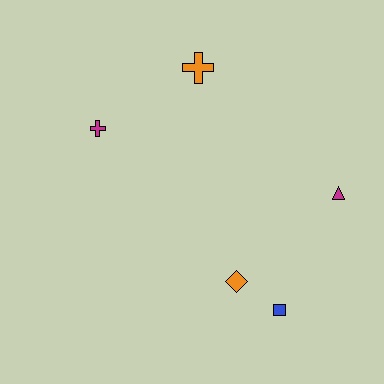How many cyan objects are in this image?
There are no cyan objects.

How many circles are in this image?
There are no circles.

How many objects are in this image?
There are 5 objects.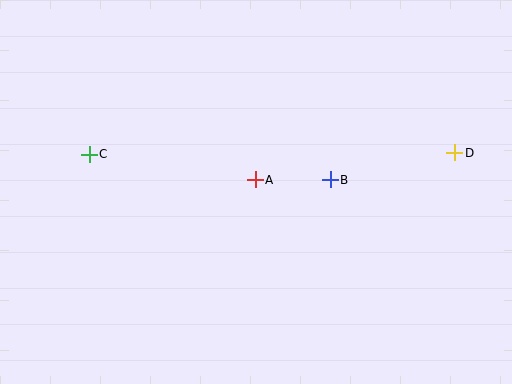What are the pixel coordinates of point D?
Point D is at (455, 153).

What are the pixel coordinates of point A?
Point A is at (255, 180).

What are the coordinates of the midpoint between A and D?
The midpoint between A and D is at (355, 166).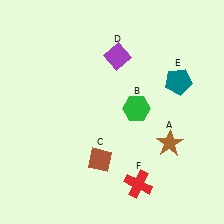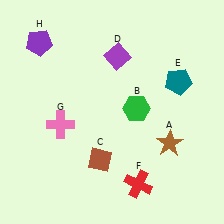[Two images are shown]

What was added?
A pink cross (G), a purple pentagon (H) were added in Image 2.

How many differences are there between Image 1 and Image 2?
There are 2 differences between the two images.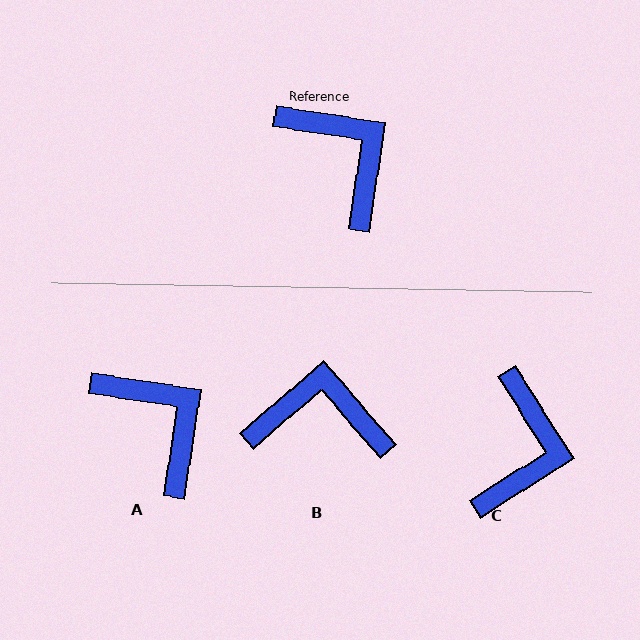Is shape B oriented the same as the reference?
No, it is off by about 50 degrees.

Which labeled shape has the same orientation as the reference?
A.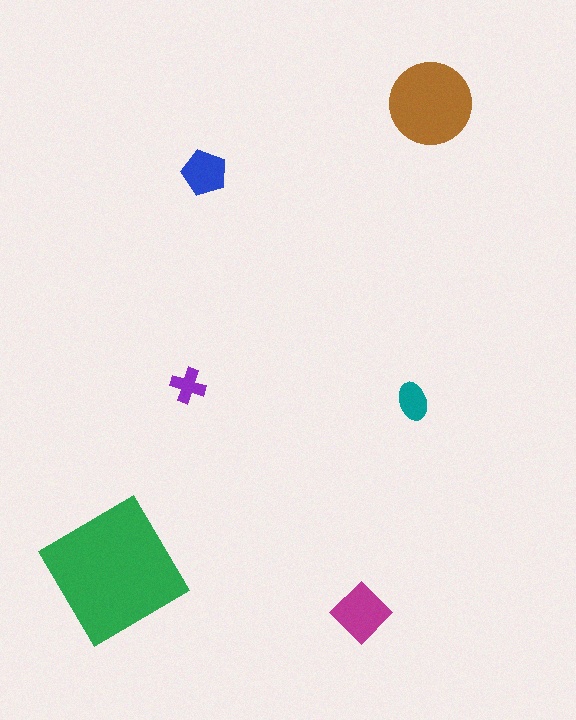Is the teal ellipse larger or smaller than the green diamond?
Smaller.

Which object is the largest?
The green diamond.